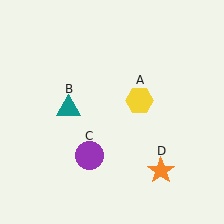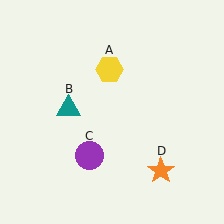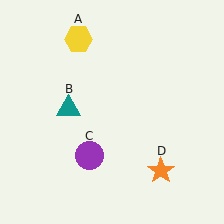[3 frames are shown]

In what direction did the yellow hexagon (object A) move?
The yellow hexagon (object A) moved up and to the left.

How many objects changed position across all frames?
1 object changed position: yellow hexagon (object A).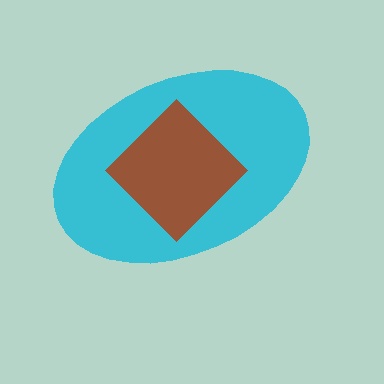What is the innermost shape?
The brown diamond.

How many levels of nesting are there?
2.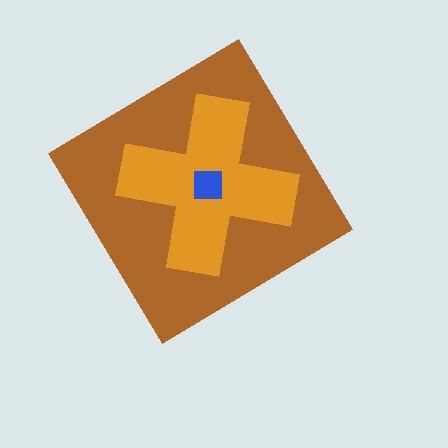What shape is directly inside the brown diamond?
The orange cross.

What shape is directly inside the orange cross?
The blue square.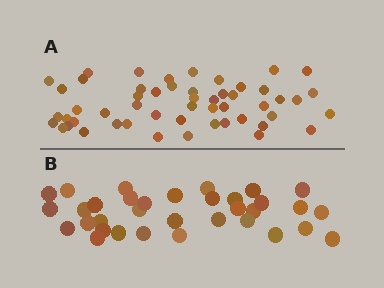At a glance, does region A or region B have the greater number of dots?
Region A (the top region) has more dots.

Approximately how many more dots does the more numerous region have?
Region A has approximately 20 more dots than region B.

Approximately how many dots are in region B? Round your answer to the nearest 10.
About 30 dots. (The exact count is 34, which rounds to 30.)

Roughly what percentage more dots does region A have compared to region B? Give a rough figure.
About 55% more.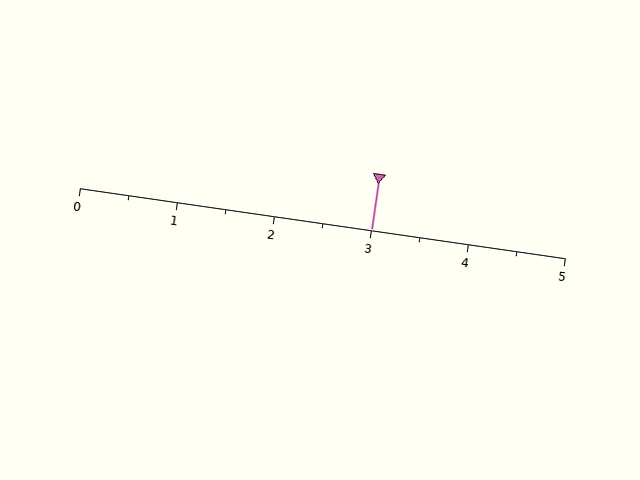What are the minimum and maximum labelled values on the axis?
The axis runs from 0 to 5.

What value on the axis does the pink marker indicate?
The marker indicates approximately 3.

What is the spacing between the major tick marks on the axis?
The major ticks are spaced 1 apart.